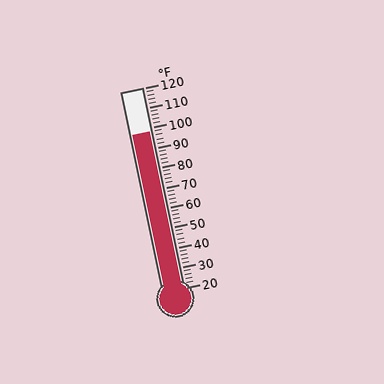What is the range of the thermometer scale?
The thermometer scale ranges from 20°F to 120°F.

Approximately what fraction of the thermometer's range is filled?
The thermometer is filled to approximately 80% of its range.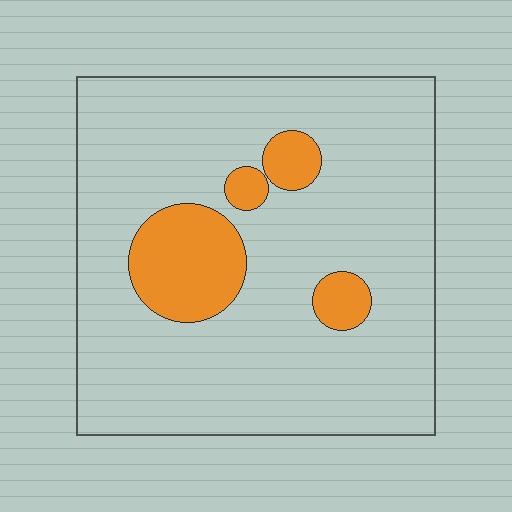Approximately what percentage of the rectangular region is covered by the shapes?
Approximately 15%.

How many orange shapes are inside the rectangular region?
4.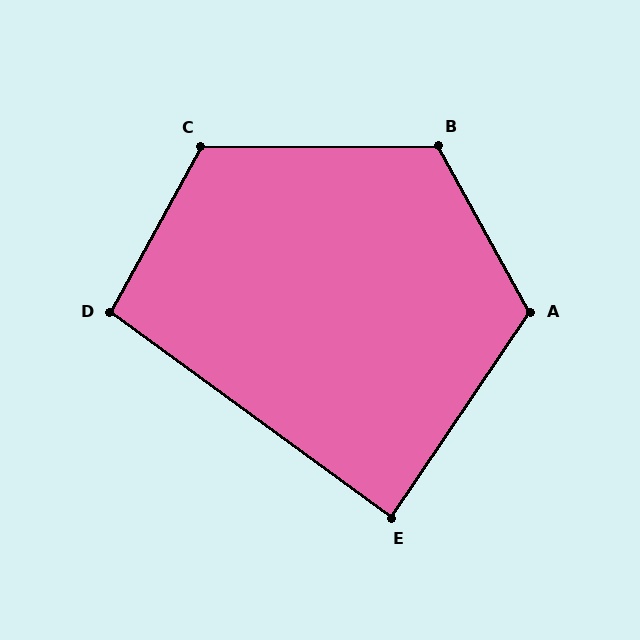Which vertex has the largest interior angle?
C, at approximately 119 degrees.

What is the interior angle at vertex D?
Approximately 97 degrees (obtuse).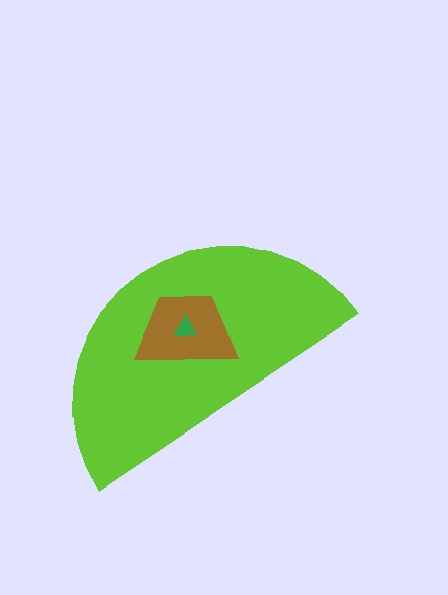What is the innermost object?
The green triangle.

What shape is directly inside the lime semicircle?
The brown trapezoid.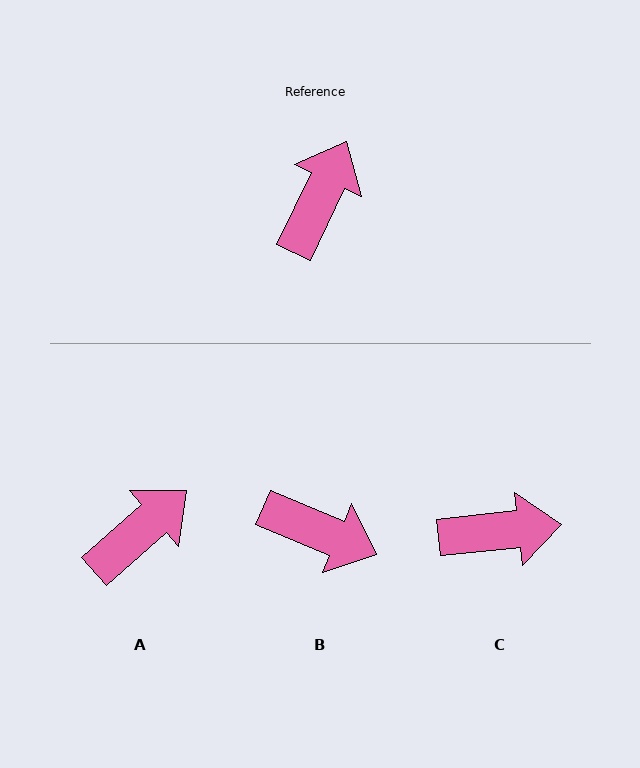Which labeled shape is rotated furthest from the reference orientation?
B, about 87 degrees away.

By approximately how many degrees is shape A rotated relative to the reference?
Approximately 23 degrees clockwise.